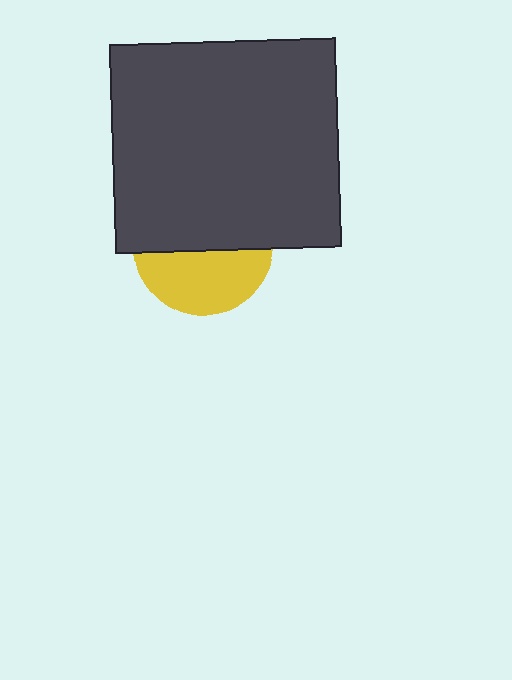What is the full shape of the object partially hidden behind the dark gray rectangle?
The partially hidden object is a yellow circle.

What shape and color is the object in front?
The object in front is a dark gray rectangle.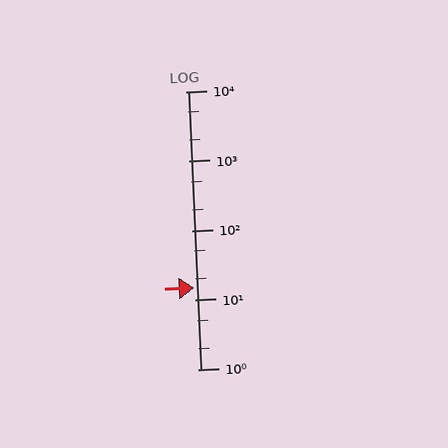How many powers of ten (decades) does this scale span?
The scale spans 4 decades, from 1 to 10000.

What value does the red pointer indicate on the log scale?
The pointer indicates approximately 15.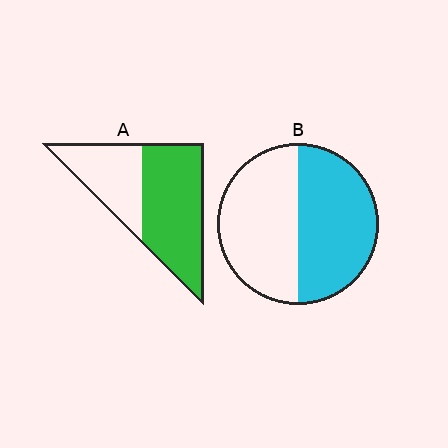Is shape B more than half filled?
Roughly half.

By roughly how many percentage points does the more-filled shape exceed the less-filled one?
By roughly 10 percentage points (A over B).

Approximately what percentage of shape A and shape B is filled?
A is approximately 60% and B is approximately 50%.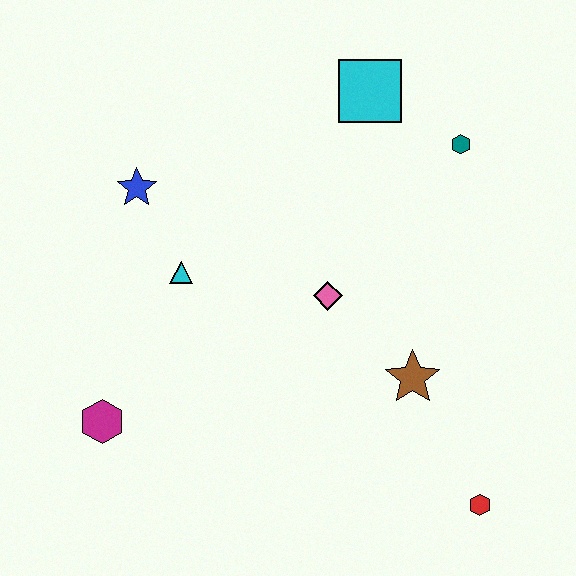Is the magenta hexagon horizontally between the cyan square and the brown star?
No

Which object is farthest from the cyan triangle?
The red hexagon is farthest from the cyan triangle.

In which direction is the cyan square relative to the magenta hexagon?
The cyan square is above the magenta hexagon.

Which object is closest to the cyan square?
The teal hexagon is closest to the cyan square.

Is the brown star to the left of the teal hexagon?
Yes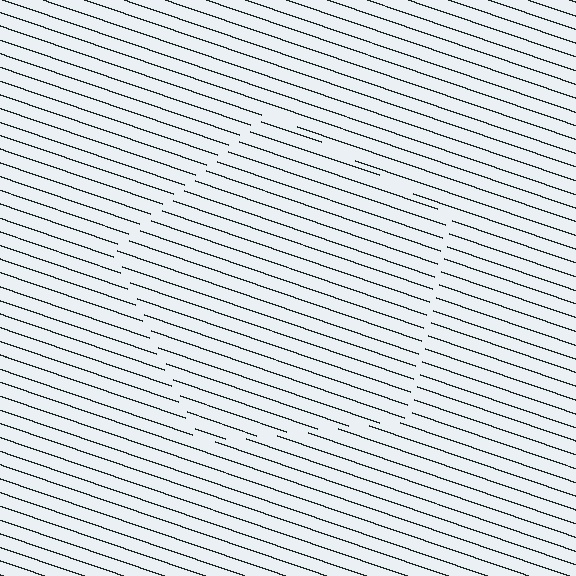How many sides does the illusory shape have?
5 sides — the line-ends trace a pentagon.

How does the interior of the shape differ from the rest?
The interior of the shape contains the same grating, shifted by half a period — the contour is defined by the phase discontinuity where line-ends from the inner and outer gratings abut.